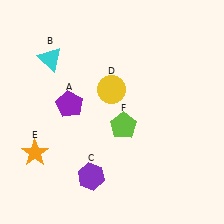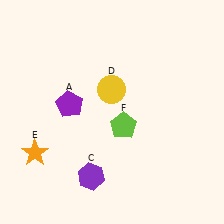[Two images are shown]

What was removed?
The cyan triangle (B) was removed in Image 2.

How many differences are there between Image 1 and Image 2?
There is 1 difference between the two images.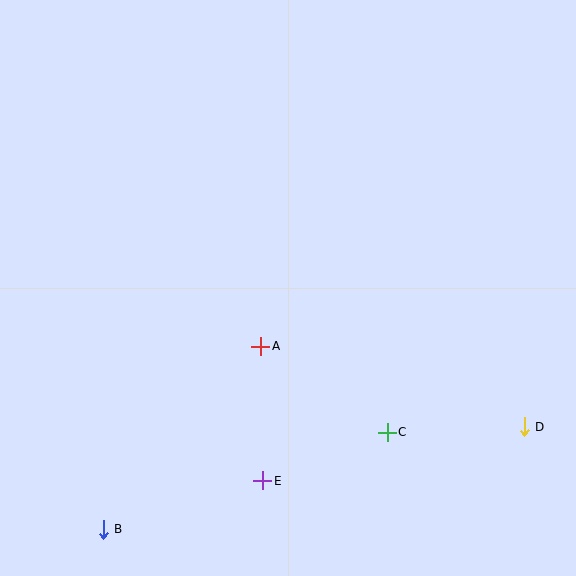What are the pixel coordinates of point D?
Point D is at (524, 427).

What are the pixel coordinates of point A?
Point A is at (261, 346).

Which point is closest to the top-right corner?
Point D is closest to the top-right corner.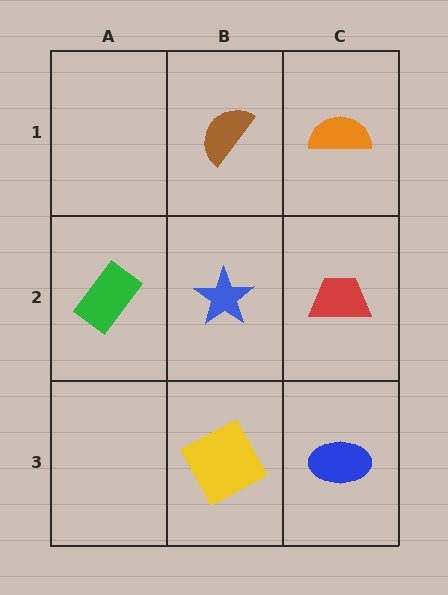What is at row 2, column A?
A green rectangle.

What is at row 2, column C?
A red trapezoid.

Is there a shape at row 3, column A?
No, that cell is empty.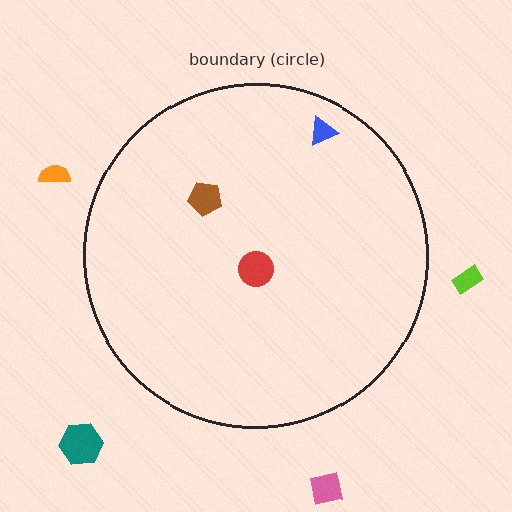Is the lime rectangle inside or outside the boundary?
Outside.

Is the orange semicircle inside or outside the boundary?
Outside.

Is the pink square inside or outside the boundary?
Outside.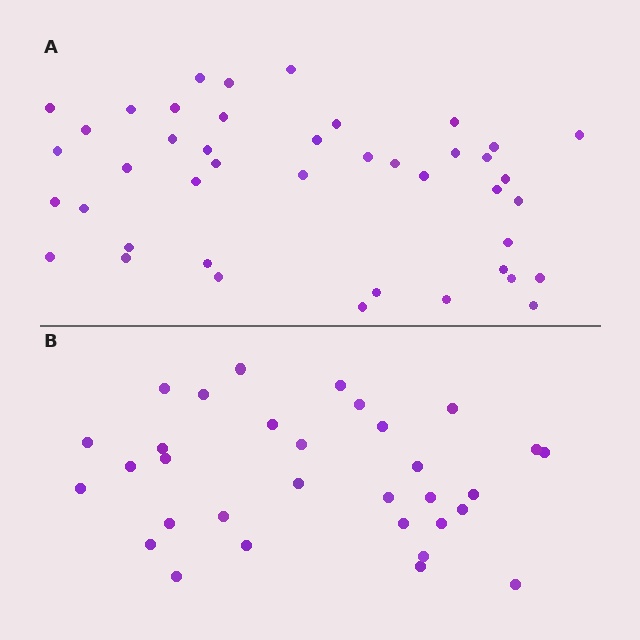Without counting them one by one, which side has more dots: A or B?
Region A (the top region) has more dots.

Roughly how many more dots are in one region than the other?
Region A has roughly 12 or so more dots than region B.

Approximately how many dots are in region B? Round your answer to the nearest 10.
About 30 dots. (The exact count is 32, which rounds to 30.)